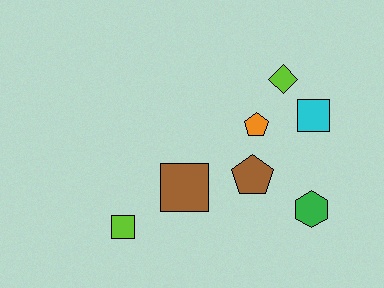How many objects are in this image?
There are 7 objects.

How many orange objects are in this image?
There is 1 orange object.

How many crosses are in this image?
There are no crosses.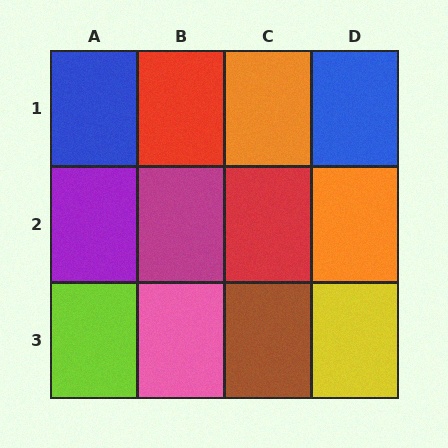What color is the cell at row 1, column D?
Blue.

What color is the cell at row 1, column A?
Blue.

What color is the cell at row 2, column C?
Red.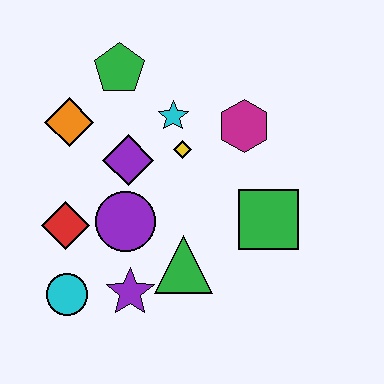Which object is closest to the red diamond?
The purple circle is closest to the red diamond.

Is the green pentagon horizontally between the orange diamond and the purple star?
Yes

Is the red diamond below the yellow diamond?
Yes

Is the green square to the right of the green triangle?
Yes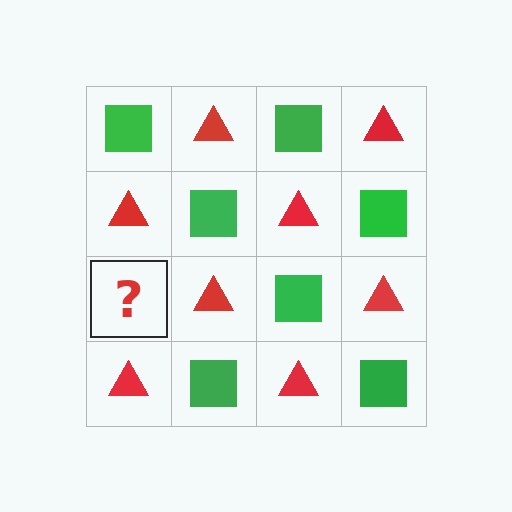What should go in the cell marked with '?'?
The missing cell should contain a green square.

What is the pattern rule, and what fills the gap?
The rule is that it alternates green square and red triangle in a checkerboard pattern. The gap should be filled with a green square.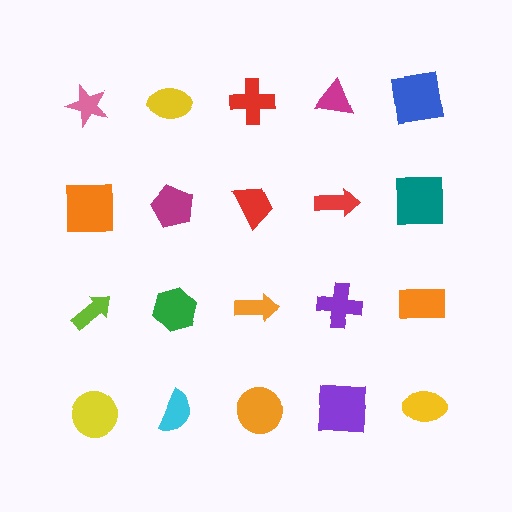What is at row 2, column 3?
A red trapezoid.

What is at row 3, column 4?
A purple cross.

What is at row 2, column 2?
A magenta pentagon.